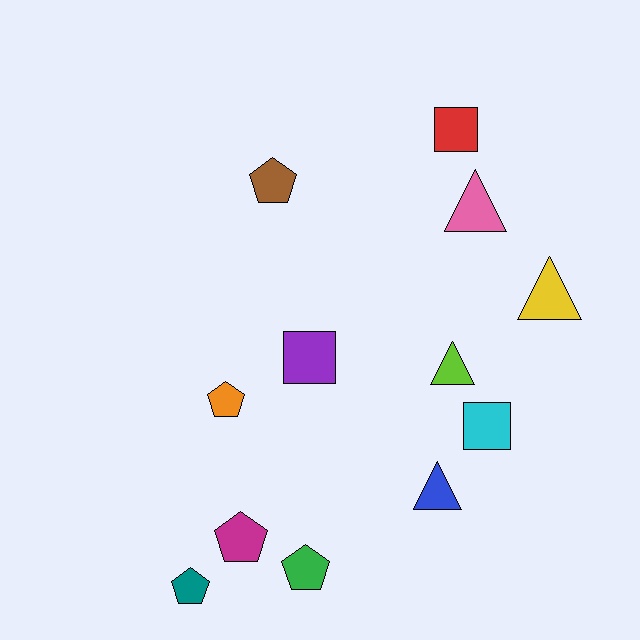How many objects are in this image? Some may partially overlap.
There are 12 objects.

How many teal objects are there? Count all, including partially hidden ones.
There is 1 teal object.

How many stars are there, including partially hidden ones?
There are no stars.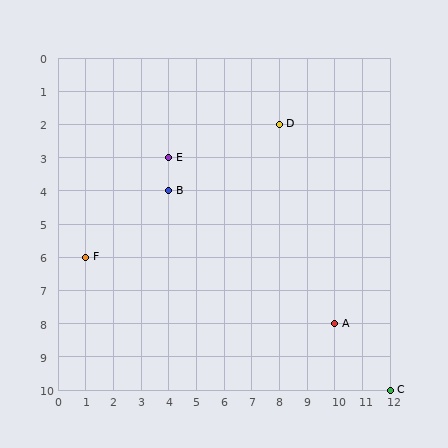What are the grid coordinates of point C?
Point C is at grid coordinates (12, 10).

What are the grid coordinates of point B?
Point B is at grid coordinates (4, 4).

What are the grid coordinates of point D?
Point D is at grid coordinates (8, 2).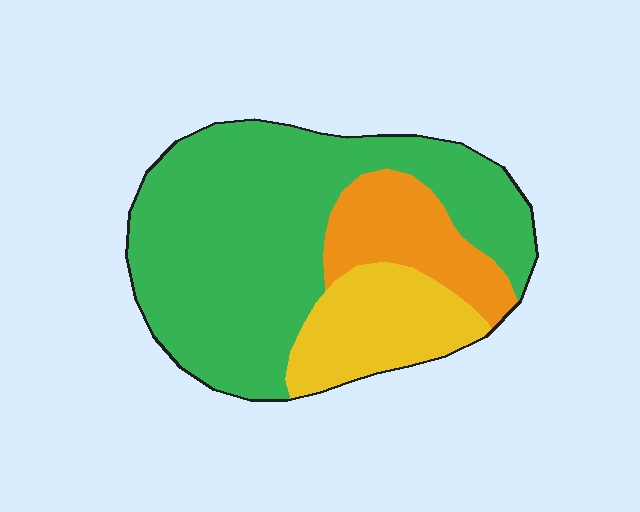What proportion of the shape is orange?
Orange takes up less than a quarter of the shape.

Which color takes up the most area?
Green, at roughly 65%.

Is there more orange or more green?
Green.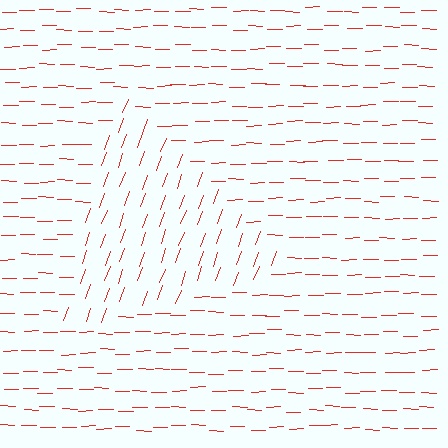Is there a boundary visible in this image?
Yes, there is a texture boundary formed by a change in line orientation.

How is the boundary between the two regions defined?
The boundary is defined purely by a change in line orientation (approximately 70 degrees difference). All lines are the same color and thickness.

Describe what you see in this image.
The image is filled with small red line segments. A triangle region in the image has lines oriented differently from the surrounding lines, creating a visible texture boundary.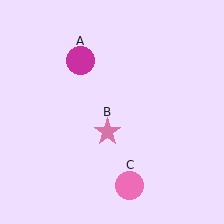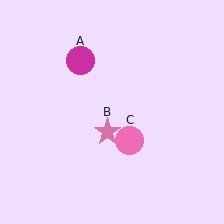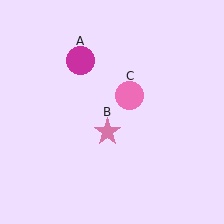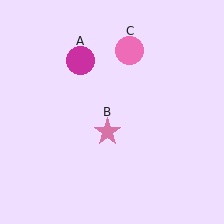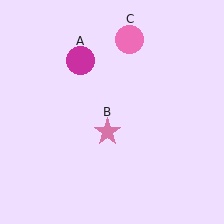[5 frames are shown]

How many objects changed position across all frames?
1 object changed position: pink circle (object C).